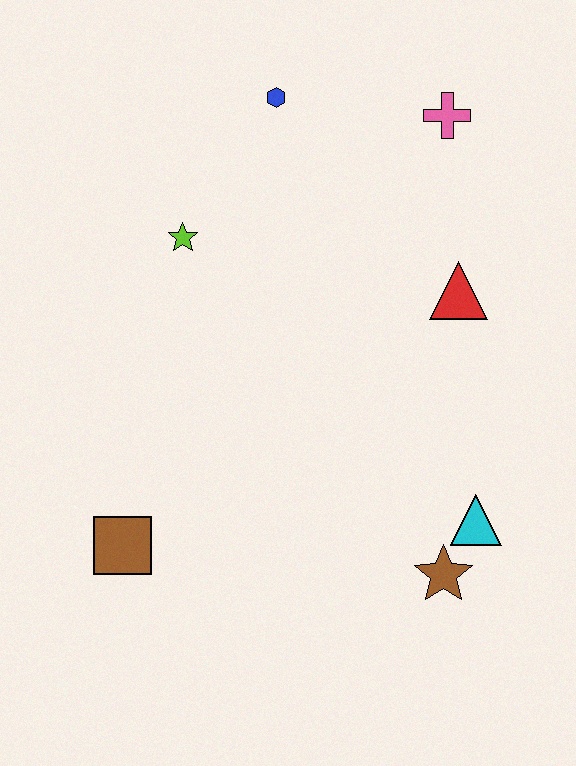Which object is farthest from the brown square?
The pink cross is farthest from the brown square.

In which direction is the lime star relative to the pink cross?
The lime star is to the left of the pink cross.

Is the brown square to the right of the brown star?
No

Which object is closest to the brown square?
The lime star is closest to the brown square.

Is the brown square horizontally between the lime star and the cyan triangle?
No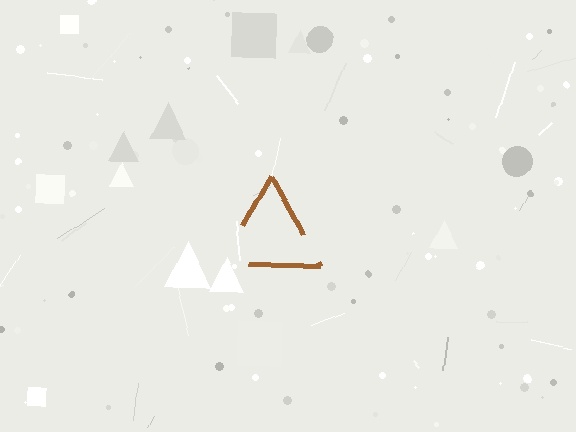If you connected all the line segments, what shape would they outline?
They would outline a triangle.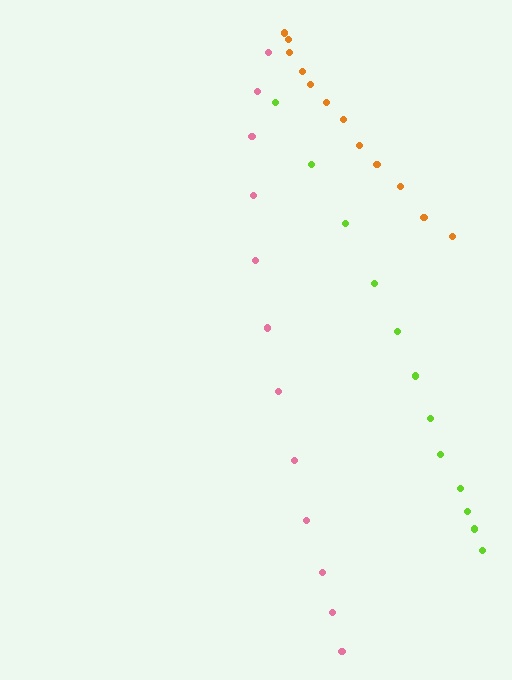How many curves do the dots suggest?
There are 3 distinct paths.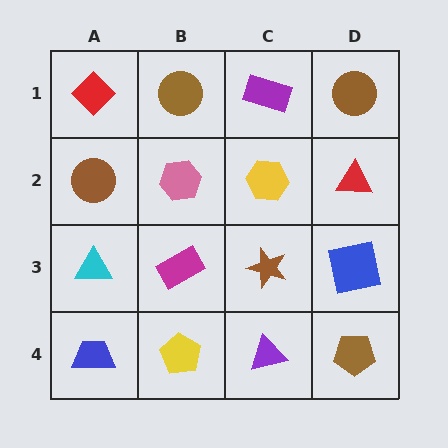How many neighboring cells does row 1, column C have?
3.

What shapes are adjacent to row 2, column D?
A brown circle (row 1, column D), a blue square (row 3, column D), a yellow hexagon (row 2, column C).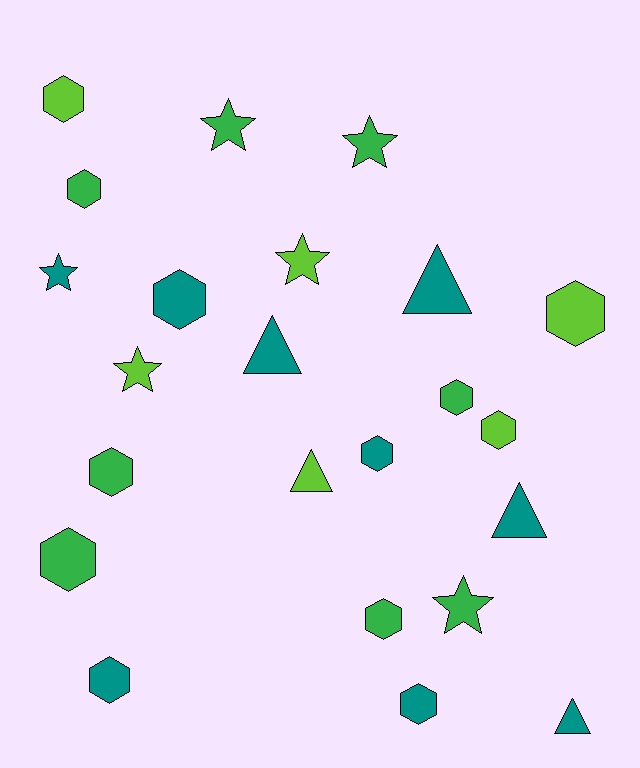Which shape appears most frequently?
Hexagon, with 12 objects.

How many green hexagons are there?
There are 5 green hexagons.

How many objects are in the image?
There are 23 objects.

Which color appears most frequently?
Teal, with 9 objects.